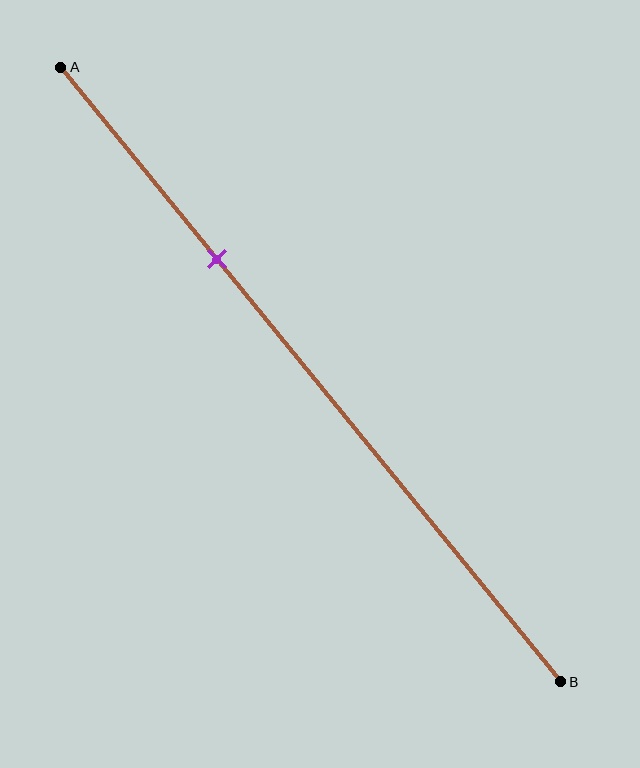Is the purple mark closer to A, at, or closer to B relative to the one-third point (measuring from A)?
The purple mark is approximately at the one-third point of segment AB.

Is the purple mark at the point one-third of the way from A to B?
Yes, the mark is approximately at the one-third point.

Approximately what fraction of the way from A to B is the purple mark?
The purple mark is approximately 30% of the way from A to B.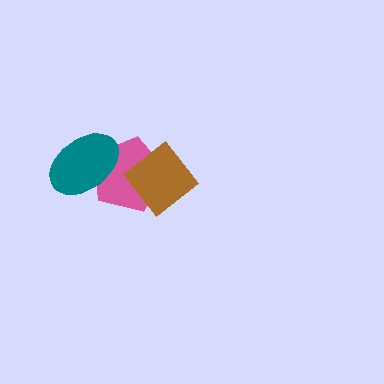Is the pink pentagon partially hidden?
Yes, it is partially covered by another shape.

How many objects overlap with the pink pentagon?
2 objects overlap with the pink pentagon.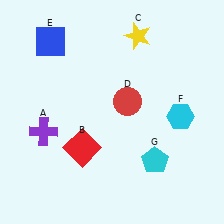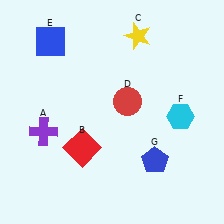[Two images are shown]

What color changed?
The pentagon (G) changed from cyan in Image 1 to blue in Image 2.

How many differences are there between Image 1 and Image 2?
There is 1 difference between the two images.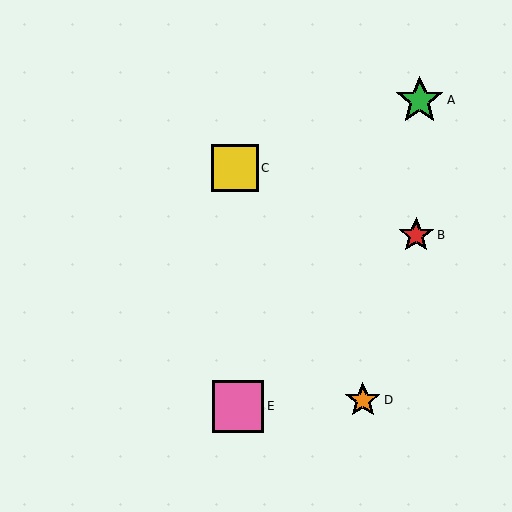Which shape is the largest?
The pink square (labeled E) is the largest.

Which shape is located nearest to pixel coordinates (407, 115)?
The green star (labeled A) at (420, 100) is nearest to that location.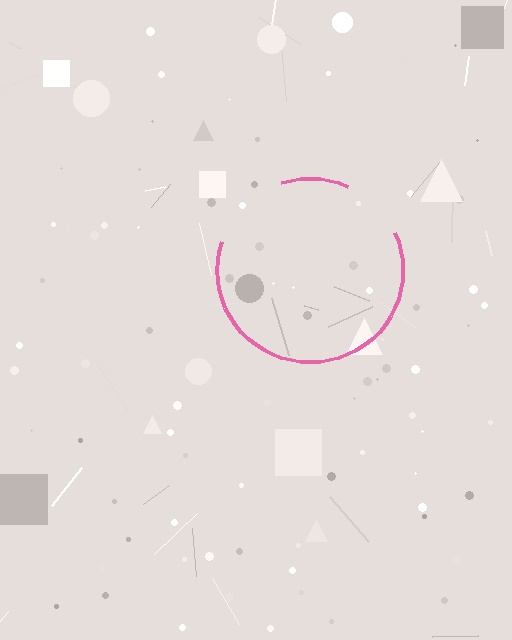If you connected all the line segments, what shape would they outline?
They would outline a circle.